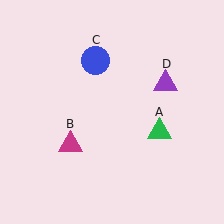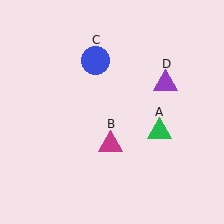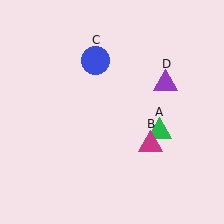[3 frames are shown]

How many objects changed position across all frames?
1 object changed position: magenta triangle (object B).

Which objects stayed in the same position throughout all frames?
Green triangle (object A) and blue circle (object C) and purple triangle (object D) remained stationary.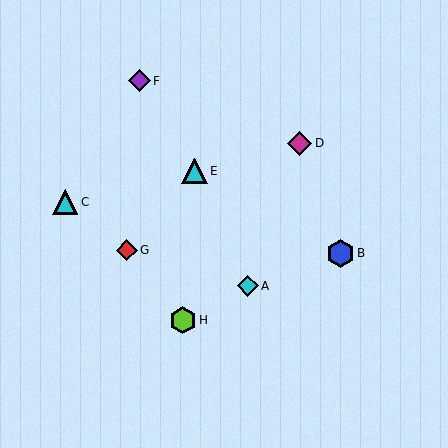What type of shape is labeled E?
Shape E is a cyan triangle.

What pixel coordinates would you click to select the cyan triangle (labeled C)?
Click at (65, 202) to select the cyan triangle C.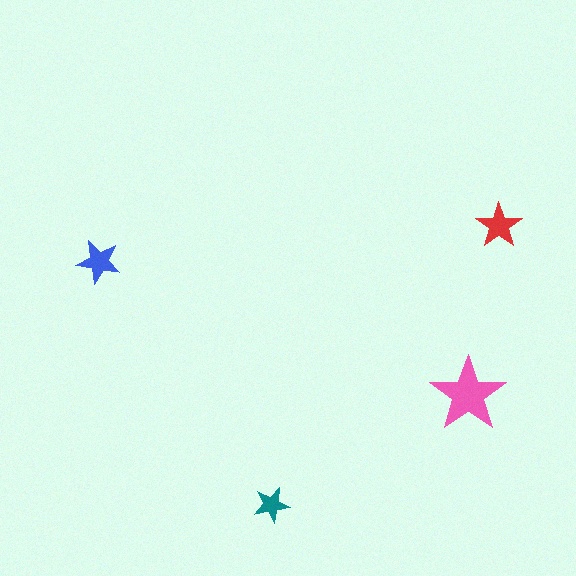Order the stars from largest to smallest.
the pink one, the red one, the blue one, the teal one.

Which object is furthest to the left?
The blue star is leftmost.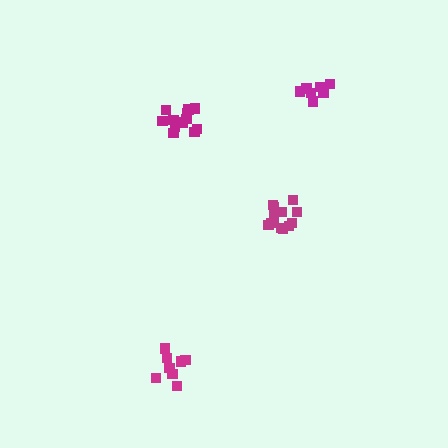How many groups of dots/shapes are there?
There are 4 groups.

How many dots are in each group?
Group 1: 8 dots, Group 2: 13 dots, Group 3: 12 dots, Group 4: 7 dots (40 total).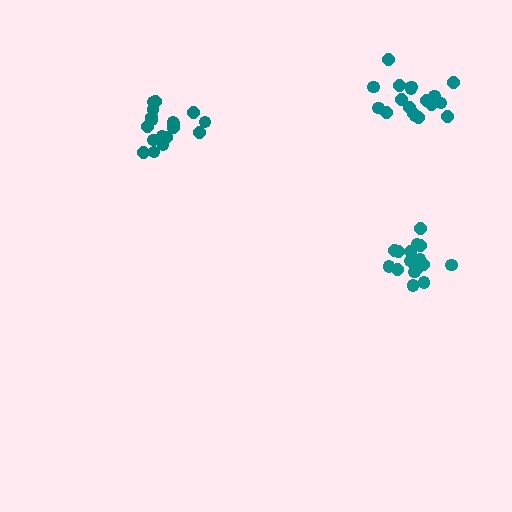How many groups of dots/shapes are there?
There are 3 groups.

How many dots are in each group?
Group 1: 18 dots, Group 2: 18 dots, Group 3: 18 dots (54 total).